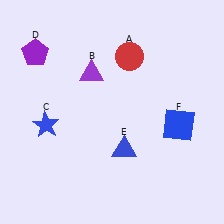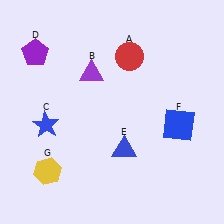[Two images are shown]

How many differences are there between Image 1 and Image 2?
There is 1 difference between the two images.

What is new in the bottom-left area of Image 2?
A yellow hexagon (G) was added in the bottom-left area of Image 2.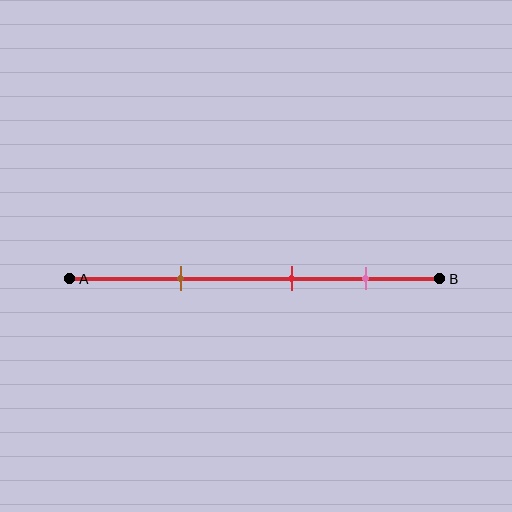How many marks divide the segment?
There are 3 marks dividing the segment.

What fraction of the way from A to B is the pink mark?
The pink mark is approximately 80% (0.8) of the way from A to B.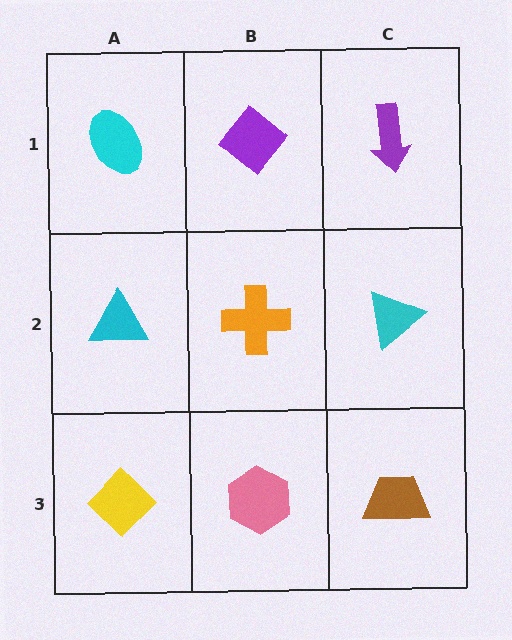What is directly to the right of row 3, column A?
A pink hexagon.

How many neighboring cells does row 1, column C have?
2.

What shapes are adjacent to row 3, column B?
An orange cross (row 2, column B), a yellow diamond (row 3, column A), a brown trapezoid (row 3, column C).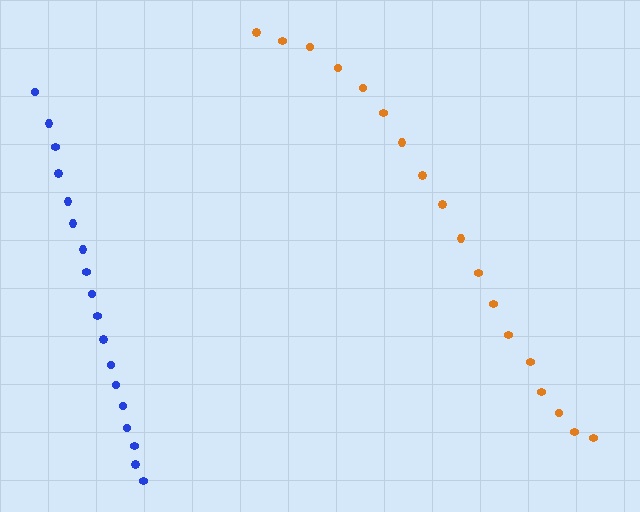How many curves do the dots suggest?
There are 2 distinct paths.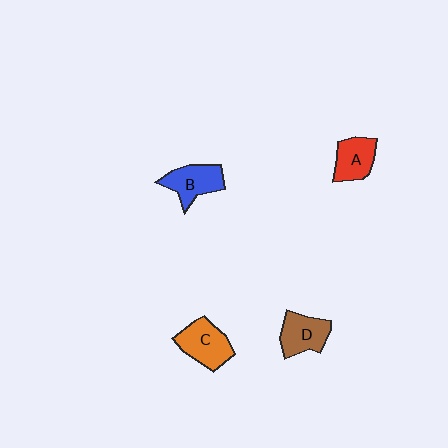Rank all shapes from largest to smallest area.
From largest to smallest: C (orange), B (blue), D (brown), A (red).